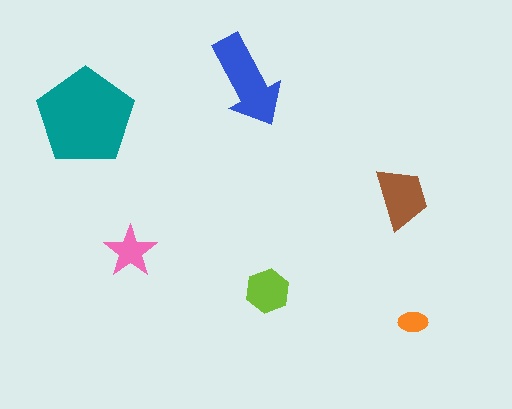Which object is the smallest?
The orange ellipse.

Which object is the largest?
The teal pentagon.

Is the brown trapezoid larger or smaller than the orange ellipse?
Larger.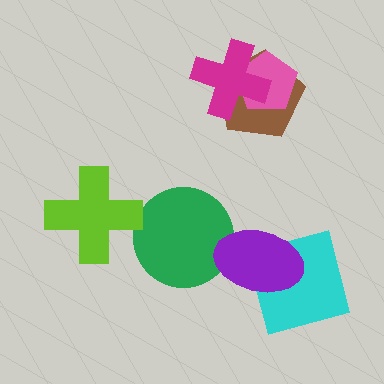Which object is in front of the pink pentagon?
The magenta cross is in front of the pink pentagon.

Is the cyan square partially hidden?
Yes, it is partially covered by another shape.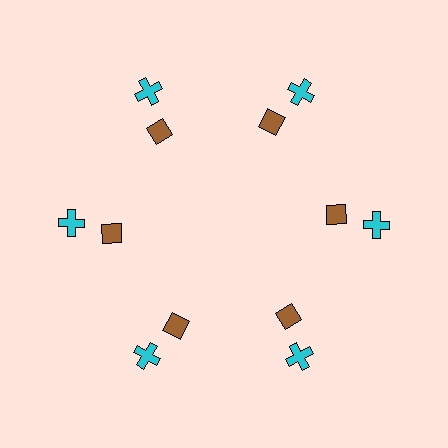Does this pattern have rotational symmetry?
Yes, this pattern has 6-fold rotational symmetry. It looks the same after rotating 60 degrees around the center.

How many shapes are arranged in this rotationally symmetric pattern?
There are 12 shapes, arranged in 6 groups of 2.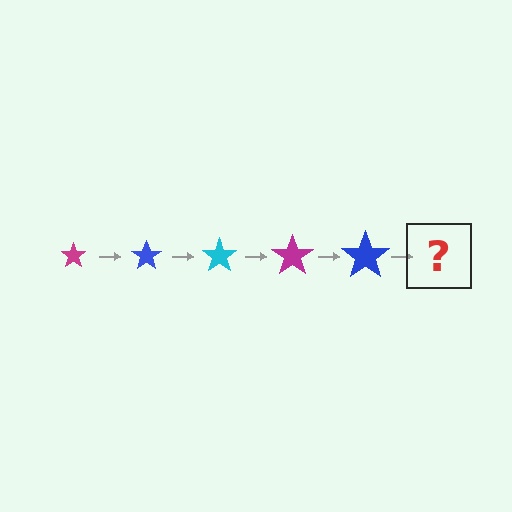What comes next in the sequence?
The next element should be a cyan star, larger than the previous one.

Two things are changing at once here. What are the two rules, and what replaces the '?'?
The two rules are that the star grows larger each step and the color cycles through magenta, blue, and cyan. The '?' should be a cyan star, larger than the previous one.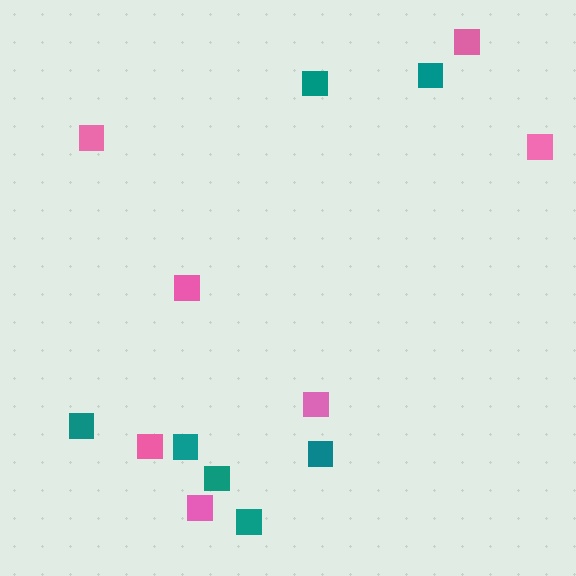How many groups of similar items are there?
There are 2 groups: one group of teal squares (7) and one group of pink squares (7).